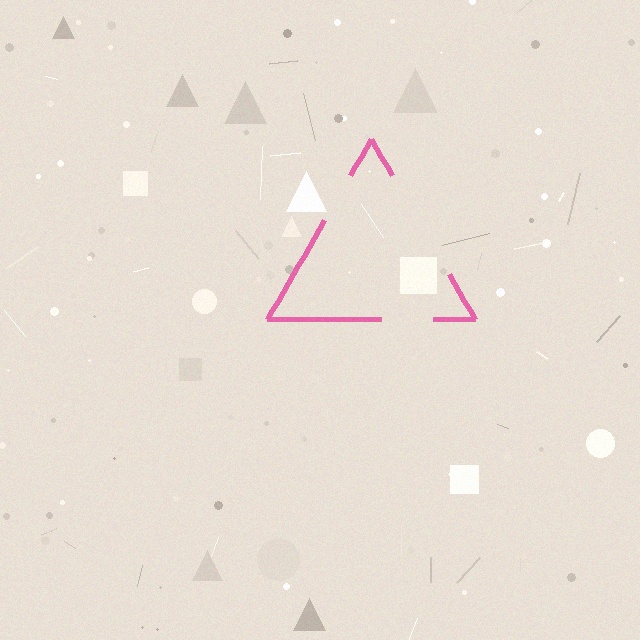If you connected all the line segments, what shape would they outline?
They would outline a triangle.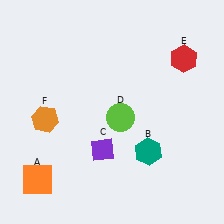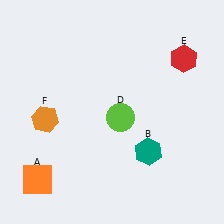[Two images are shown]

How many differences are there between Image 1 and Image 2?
There is 1 difference between the two images.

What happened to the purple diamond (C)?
The purple diamond (C) was removed in Image 2. It was in the bottom-left area of Image 1.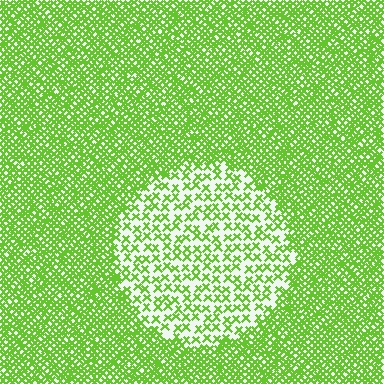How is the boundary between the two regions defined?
The boundary is defined by a change in element density (approximately 2.6x ratio). All elements are the same color, size, and shape.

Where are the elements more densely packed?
The elements are more densely packed outside the circle boundary.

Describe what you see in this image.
The image contains small lime elements arranged at two different densities. A circle-shaped region is visible where the elements are less densely packed than the surrounding area.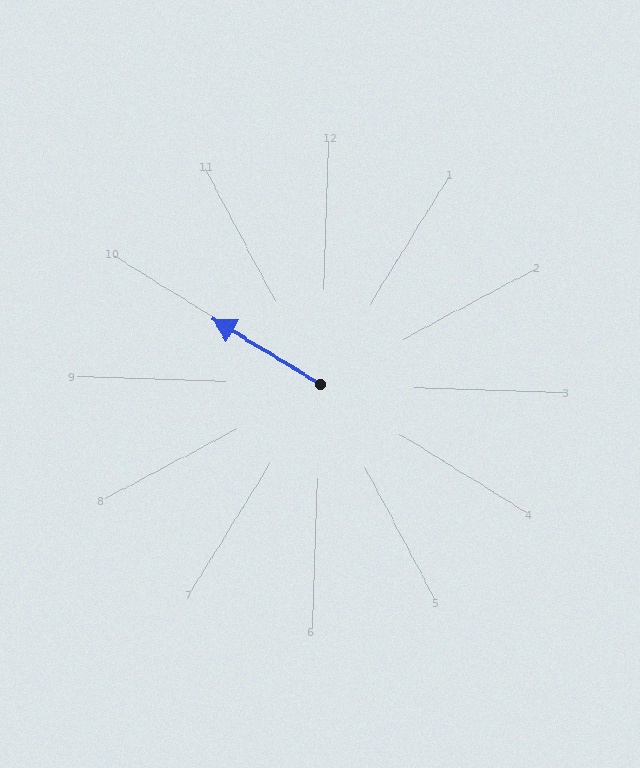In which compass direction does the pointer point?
Northwest.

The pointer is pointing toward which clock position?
Roughly 10 o'clock.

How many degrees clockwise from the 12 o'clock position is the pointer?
Approximately 299 degrees.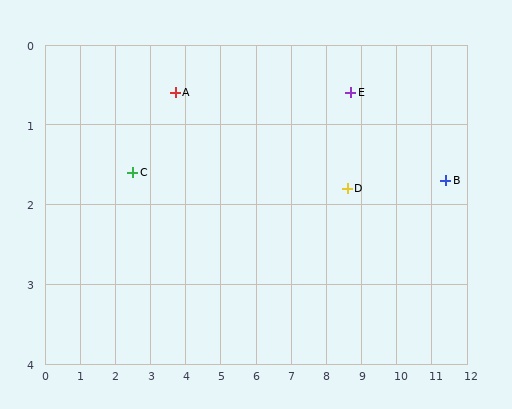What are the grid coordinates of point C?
Point C is at approximately (2.5, 1.6).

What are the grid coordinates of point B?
Point B is at approximately (11.4, 1.7).